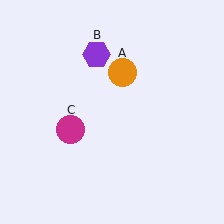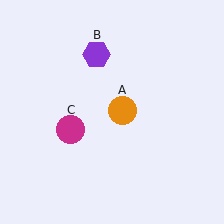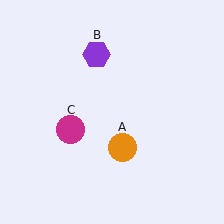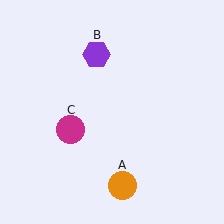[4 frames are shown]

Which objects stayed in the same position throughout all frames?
Purple hexagon (object B) and magenta circle (object C) remained stationary.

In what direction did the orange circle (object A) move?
The orange circle (object A) moved down.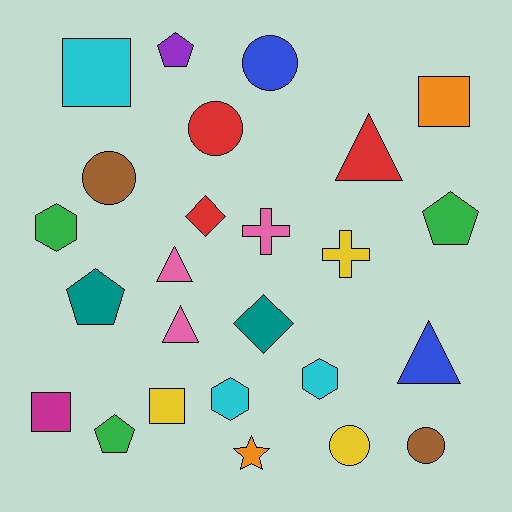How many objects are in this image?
There are 25 objects.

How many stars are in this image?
There is 1 star.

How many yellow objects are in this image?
There are 3 yellow objects.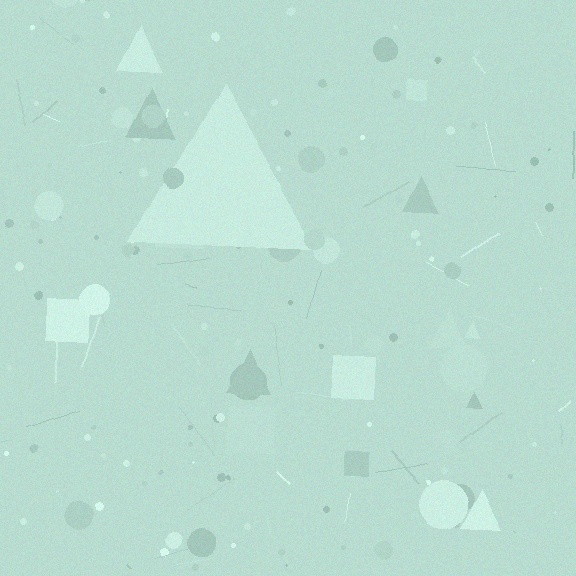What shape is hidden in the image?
A triangle is hidden in the image.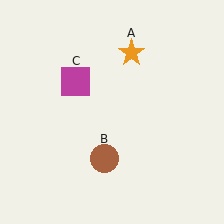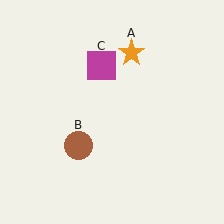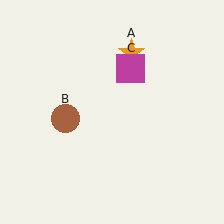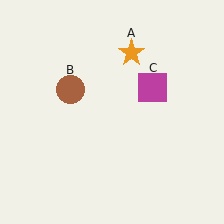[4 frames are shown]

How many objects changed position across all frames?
2 objects changed position: brown circle (object B), magenta square (object C).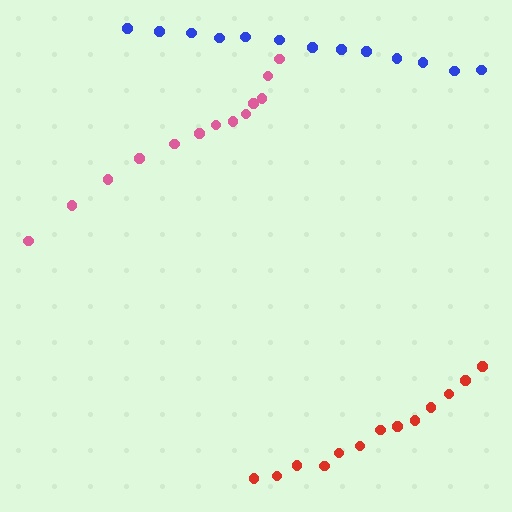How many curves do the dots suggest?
There are 3 distinct paths.